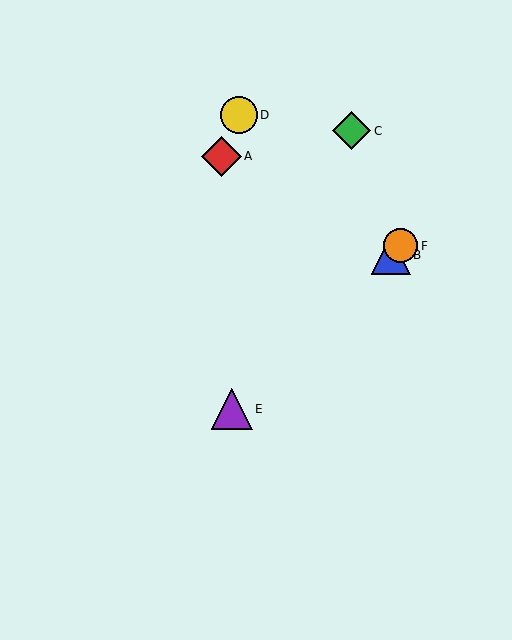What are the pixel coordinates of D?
Object D is at (239, 115).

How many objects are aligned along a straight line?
3 objects (B, E, F) are aligned along a straight line.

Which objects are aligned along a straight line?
Objects B, E, F are aligned along a straight line.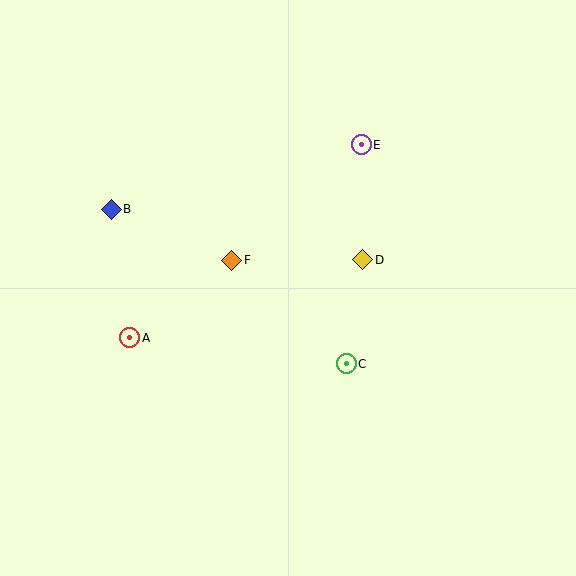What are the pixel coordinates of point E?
Point E is at (361, 145).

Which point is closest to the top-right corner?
Point E is closest to the top-right corner.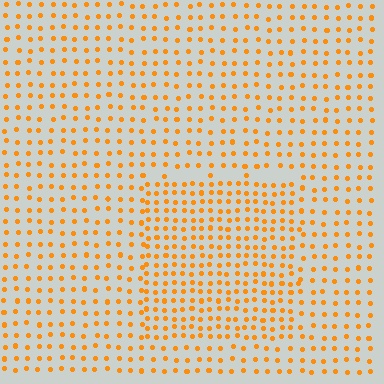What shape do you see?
I see a rectangle.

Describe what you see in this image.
The image contains small orange elements arranged at two different densities. A rectangle-shaped region is visible where the elements are more densely packed than the surrounding area.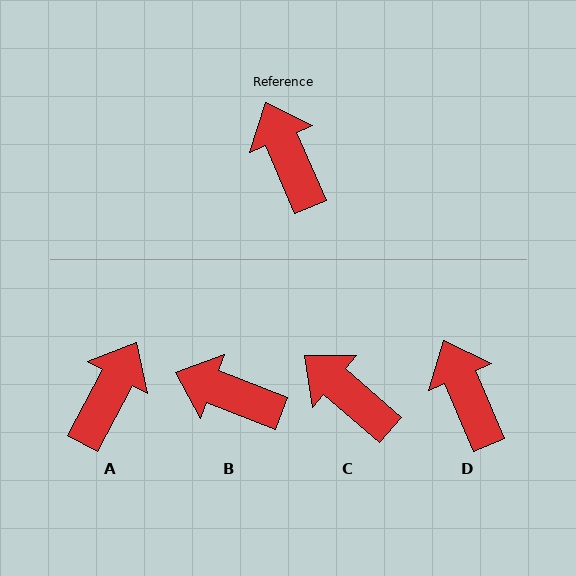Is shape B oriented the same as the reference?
No, it is off by about 45 degrees.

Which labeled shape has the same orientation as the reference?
D.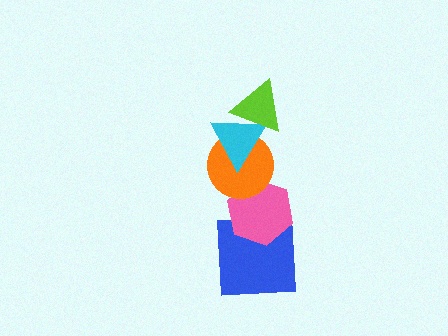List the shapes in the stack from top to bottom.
From top to bottom: the lime triangle, the cyan triangle, the orange circle, the pink hexagon, the blue square.